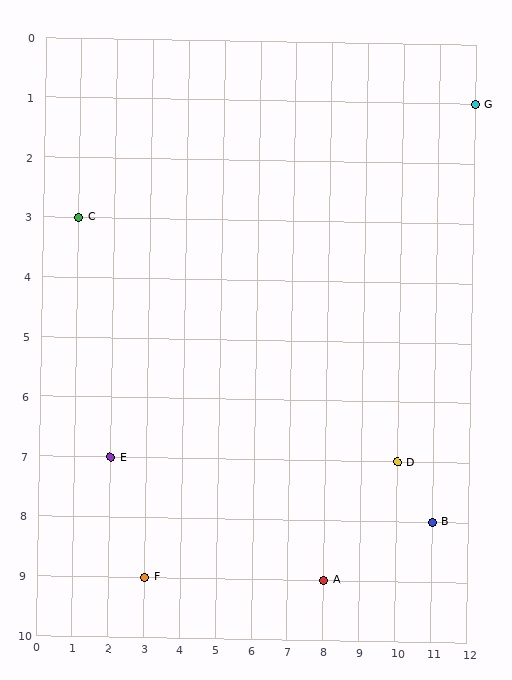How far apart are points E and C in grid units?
Points E and C are 1 column and 4 rows apart (about 4.1 grid units diagonally).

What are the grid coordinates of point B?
Point B is at grid coordinates (11, 8).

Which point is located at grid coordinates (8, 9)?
Point A is at (8, 9).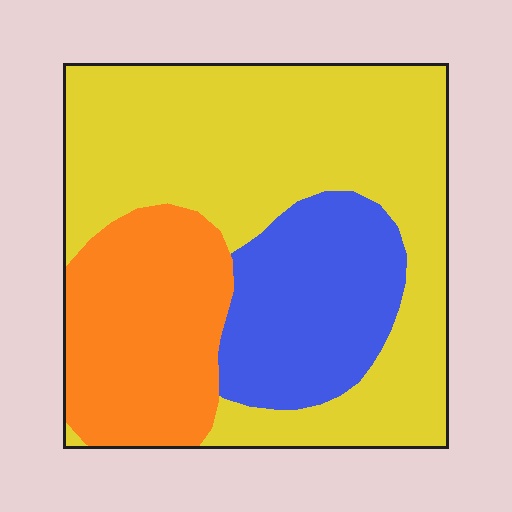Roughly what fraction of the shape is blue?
Blue takes up about one fifth (1/5) of the shape.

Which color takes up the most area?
Yellow, at roughly 55%.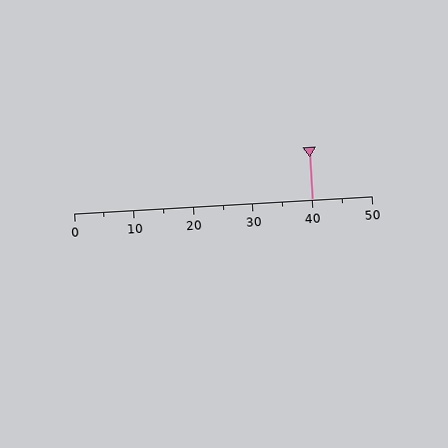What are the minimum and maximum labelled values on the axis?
The axis runs from 0 to 50.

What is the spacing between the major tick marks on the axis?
The major ticks are spaced 10 apart.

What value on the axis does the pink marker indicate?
The marker indicates approximately 40.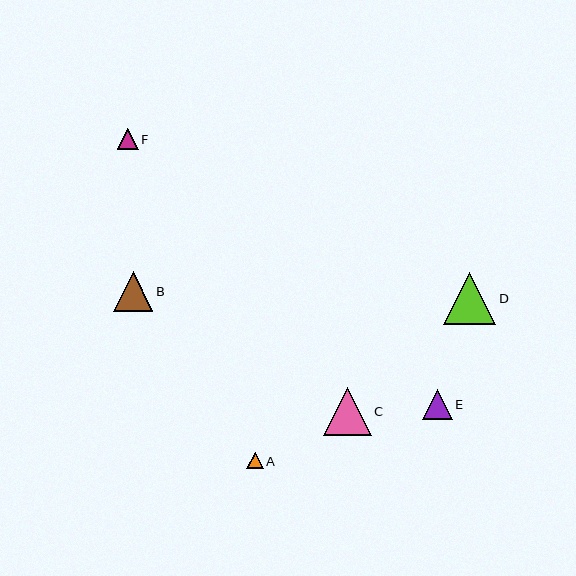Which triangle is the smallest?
Triangle A is the smallest with a size of approximately 16 pixels.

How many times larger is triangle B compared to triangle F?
Triangle B is approximately 1.9 times the size of triangle F.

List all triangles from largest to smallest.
From largest to smallest: D, C, B, E, F, A.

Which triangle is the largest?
Triangle D is the largest with a size of approximately 52 pixels.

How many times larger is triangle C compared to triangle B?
Triangle C is approximately 1.2 times the size of triangle B.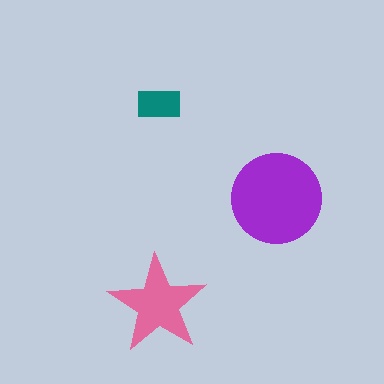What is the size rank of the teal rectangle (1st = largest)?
3rd.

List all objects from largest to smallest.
The purple circle, the pink star, the teal rectangle.